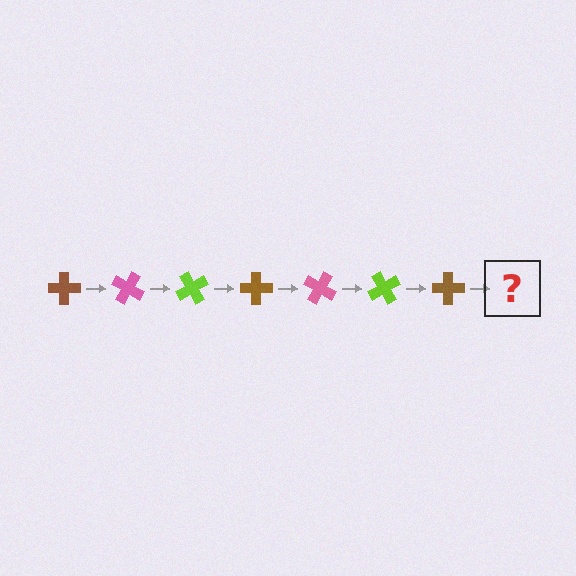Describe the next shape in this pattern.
It should be a pink cross, rotated 210 degrees from the start.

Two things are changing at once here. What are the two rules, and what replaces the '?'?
The two rules are that it rotates 30 degrees each step and the color cycles through brown, pink, and lime. The '?' should be a pink cross, rotated 210 degrees from the start.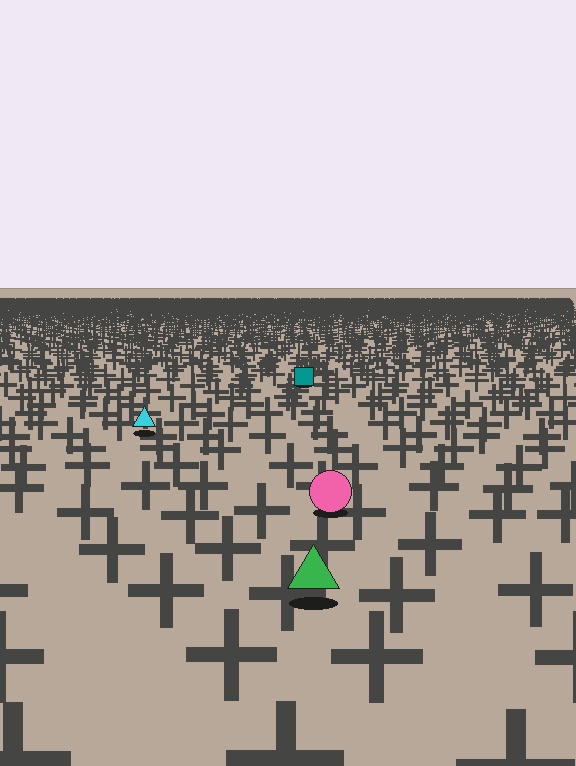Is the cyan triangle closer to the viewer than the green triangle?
No. The green triangle is closer — you can tell from the texture gradient: the ground texture is coarser near it.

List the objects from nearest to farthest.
From nearest to farthest: the green triangle, the pink circle, the cyan triangle, the teal square.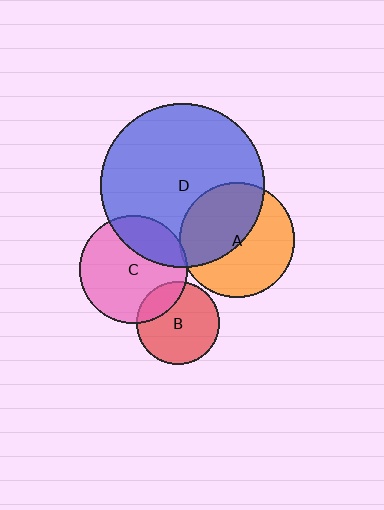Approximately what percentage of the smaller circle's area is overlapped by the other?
Approximately 25%.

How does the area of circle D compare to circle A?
Approximately 2.0 times.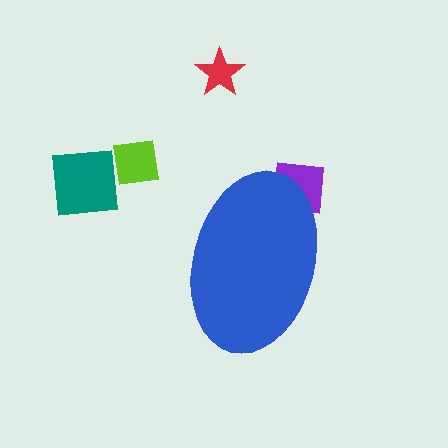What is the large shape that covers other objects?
A blue ellipse.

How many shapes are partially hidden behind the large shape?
1 shape is partially hidden.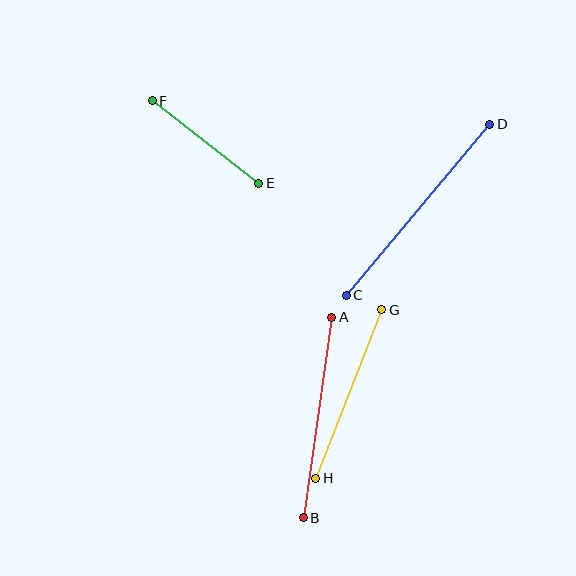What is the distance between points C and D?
The distance is approximately 223 pixels.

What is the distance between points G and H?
The distance is approximately 181 pixels.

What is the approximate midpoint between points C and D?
The midpoint is at approximately (418, 210) pixels.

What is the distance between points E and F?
The distance is approximately 135 pixels.